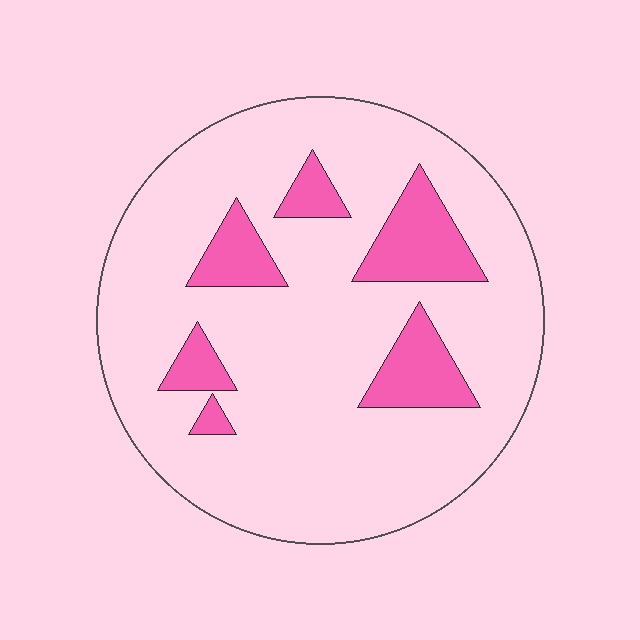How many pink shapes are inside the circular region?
6.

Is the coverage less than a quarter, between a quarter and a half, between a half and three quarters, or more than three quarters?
Less than a quarter.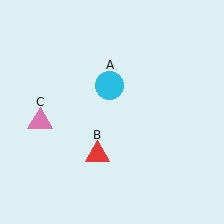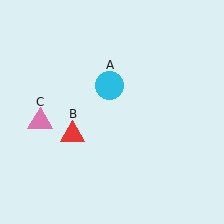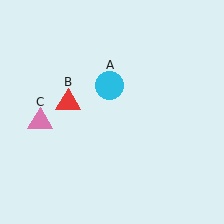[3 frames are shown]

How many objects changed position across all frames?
1 object changed position: red triangle (object B).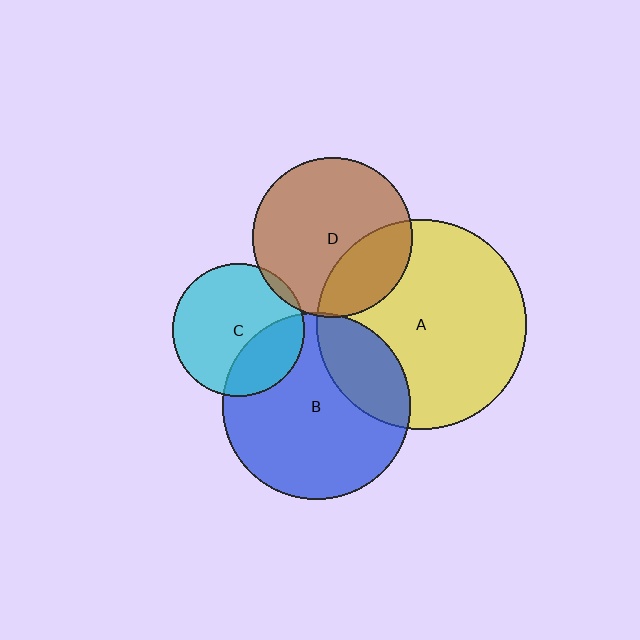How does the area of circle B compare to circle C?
Approximately 2.0 times.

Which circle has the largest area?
Circle A (yellow).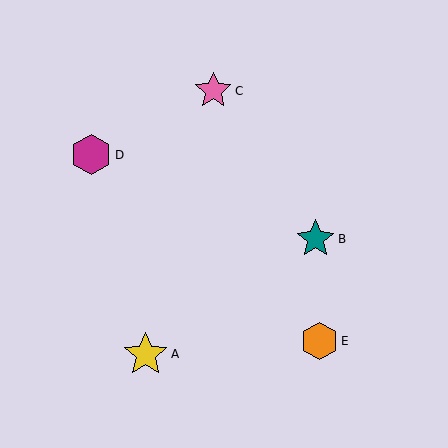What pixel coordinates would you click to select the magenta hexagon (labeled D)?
Click at (91, 155) to select the magenta hexagon D.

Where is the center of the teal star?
The center of the teal star is at (316, 239).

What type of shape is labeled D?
Shape D is a magenta hexagon.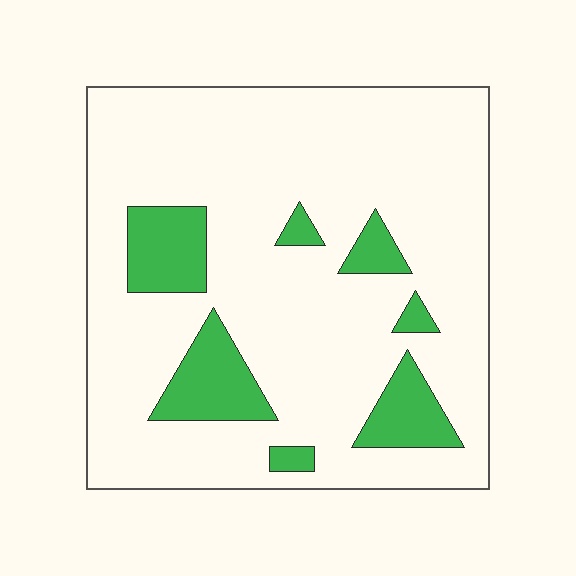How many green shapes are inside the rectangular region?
7.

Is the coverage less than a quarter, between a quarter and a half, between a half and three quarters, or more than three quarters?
Less than a quarter.